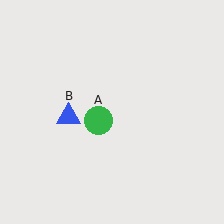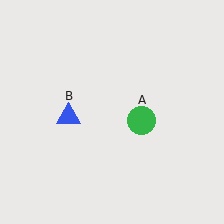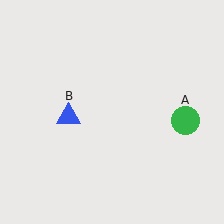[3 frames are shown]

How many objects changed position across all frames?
1 object changed position: green circle (object A).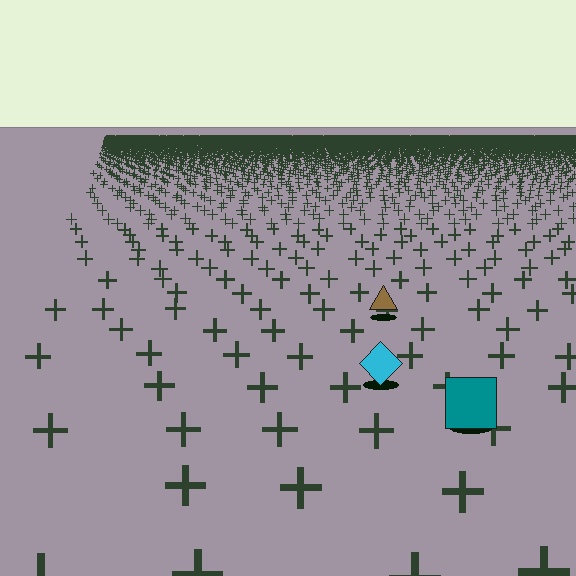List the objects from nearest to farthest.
From nearest to farthest: the teal square, the cyan diamond, the brown triangle.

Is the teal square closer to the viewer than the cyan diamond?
Yes. The teal square is closer — you can tell from the texture gradient: the ground texture is coarser near it.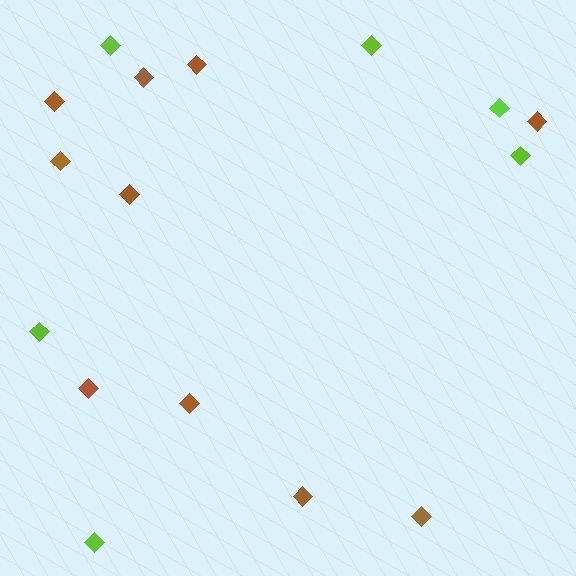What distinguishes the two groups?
There are 2 groups: one group of brown diamonds (10) and one group of lime diamonds (6).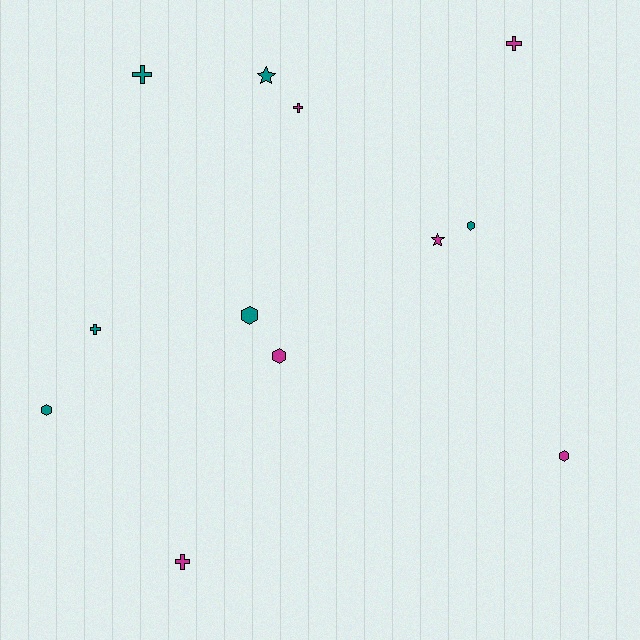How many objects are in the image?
There are 12 objects.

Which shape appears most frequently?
Hexagon, with 5 objects.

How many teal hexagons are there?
There are 3 teal hexagons.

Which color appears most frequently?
Magenta, with 6 objects.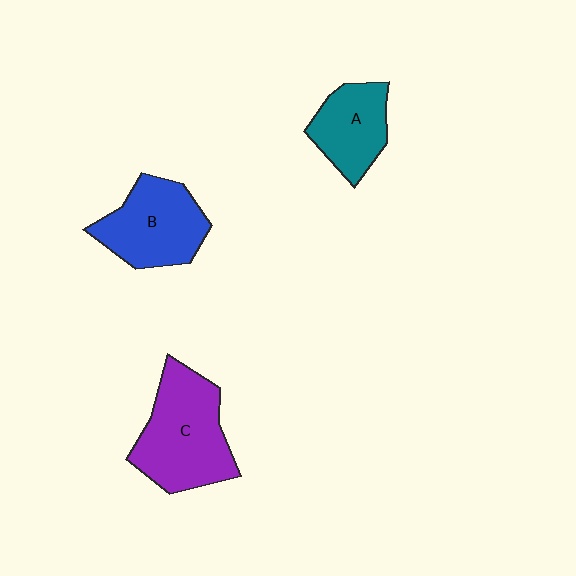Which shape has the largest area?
Shape C (purple).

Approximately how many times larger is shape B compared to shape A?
Approximately 1.3 times.